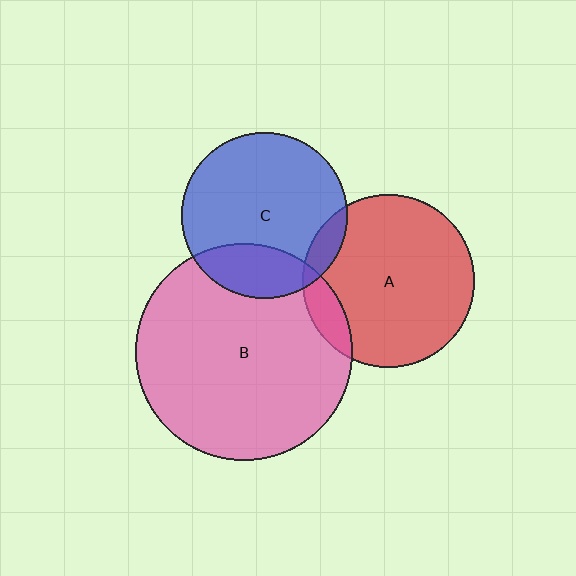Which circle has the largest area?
Circle B (pink).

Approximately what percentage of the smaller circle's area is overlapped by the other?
Approximately 10%.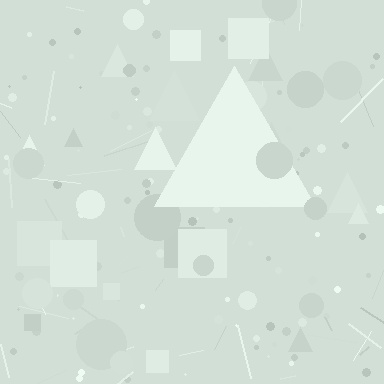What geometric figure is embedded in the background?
A triangle is embedded in the background.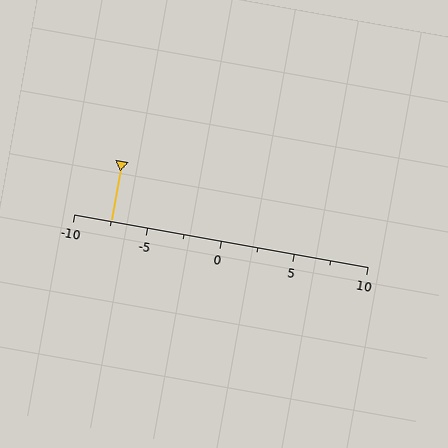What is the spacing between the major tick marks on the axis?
The major ticks are spaced 5 apart.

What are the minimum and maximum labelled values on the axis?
The axis runs from -10 to 10.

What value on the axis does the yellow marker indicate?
The marker indicates approximately -7.5.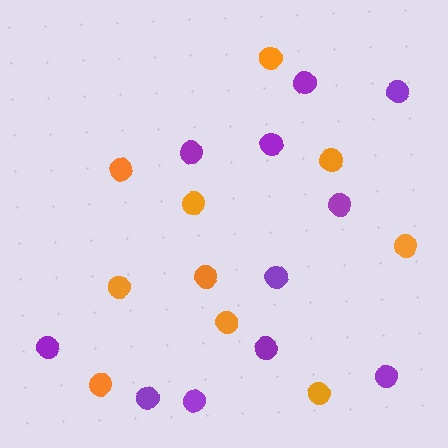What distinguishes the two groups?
There are 2 groups: one group of orange circles (10) and one group of purple circles (11).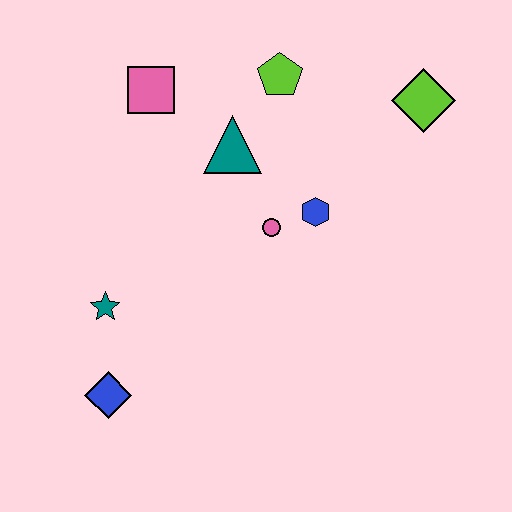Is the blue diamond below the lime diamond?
Yes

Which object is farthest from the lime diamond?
The blue diamond is farthest from the lime diamond.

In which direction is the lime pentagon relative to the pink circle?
The lime pentagon is above the pink circle.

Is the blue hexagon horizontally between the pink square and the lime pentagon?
No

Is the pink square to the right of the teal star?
Yes